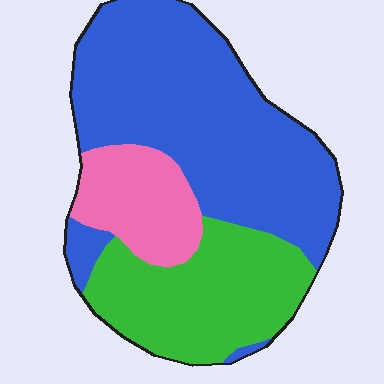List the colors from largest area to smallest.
From largest to smallest: blue, green, pink.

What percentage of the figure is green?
Green covers about 30% of the figure.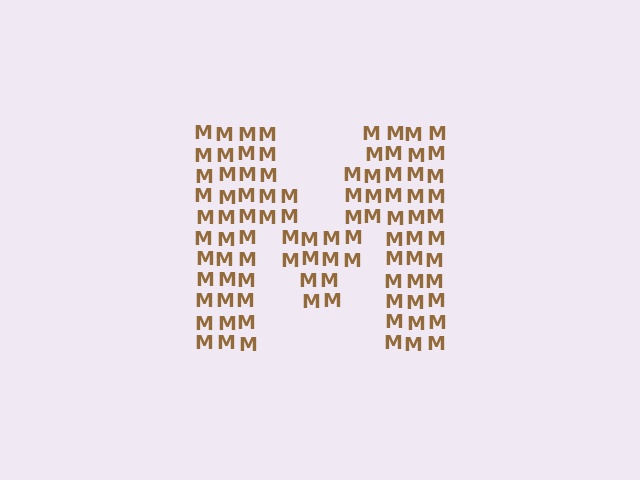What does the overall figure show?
The overall figure shows the letter M.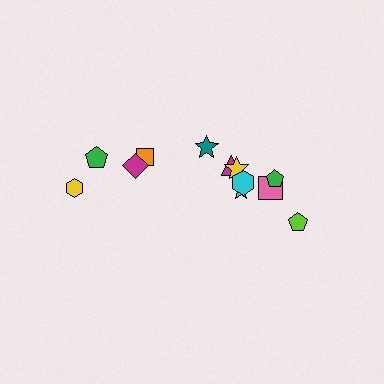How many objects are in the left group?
There are 4 objects.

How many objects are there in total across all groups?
There are 12 objects.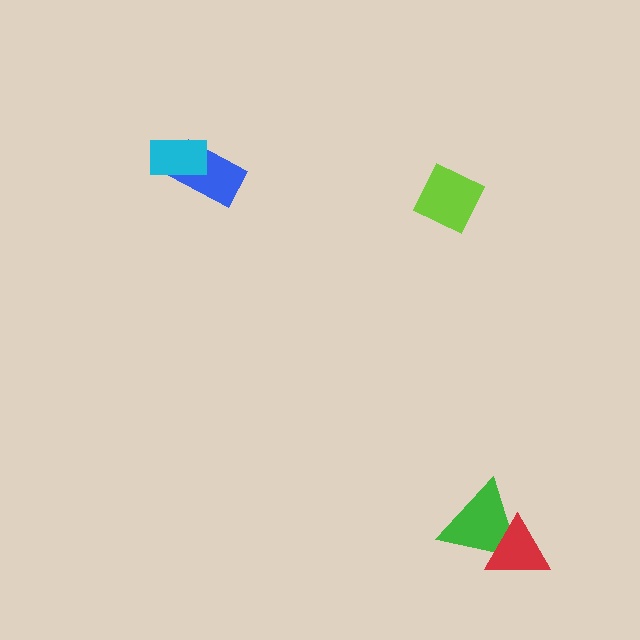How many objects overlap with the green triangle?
1 object overlaps with the green triangle.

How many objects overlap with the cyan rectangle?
1 object overlaps with the cyan rectangle.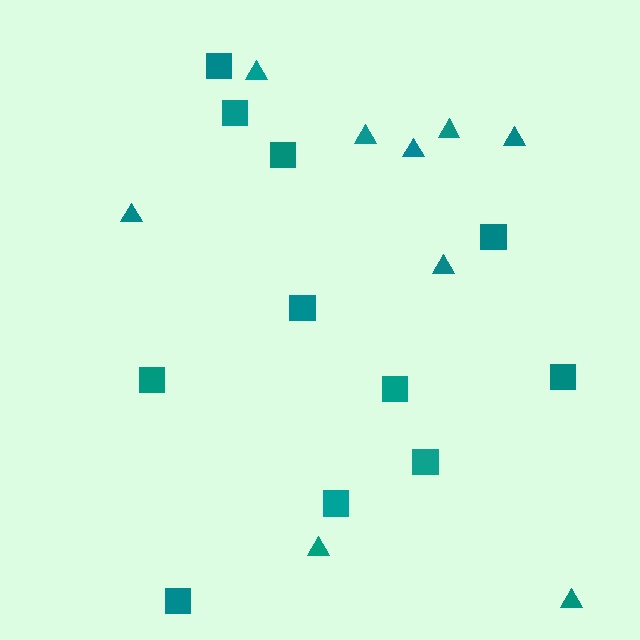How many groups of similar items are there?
There are 2 groups: one group of triangles (9) and one group of squares (11).